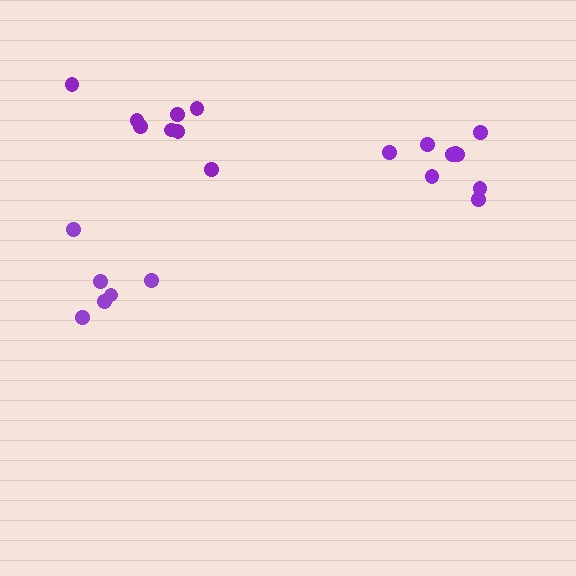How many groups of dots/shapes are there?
There are 3 groups.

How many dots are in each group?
Group 1: 6 dots, Group 2: 9 dots, Group 3: 8 dots (23 total).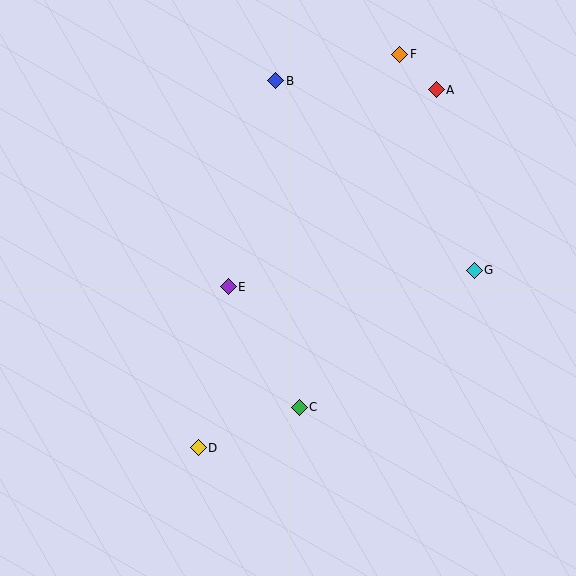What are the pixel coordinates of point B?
Point B is at (276, 81).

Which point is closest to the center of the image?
Point E at (228, 287) is closest to the center.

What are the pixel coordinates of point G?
Point G is at (474, 270).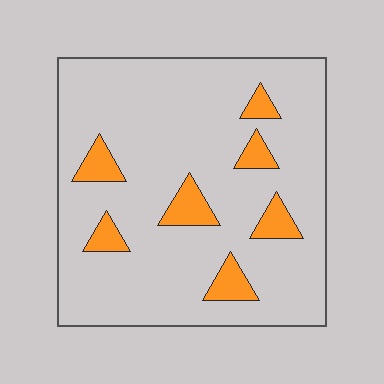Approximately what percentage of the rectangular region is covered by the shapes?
Approximately 10%.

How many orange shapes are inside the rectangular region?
7.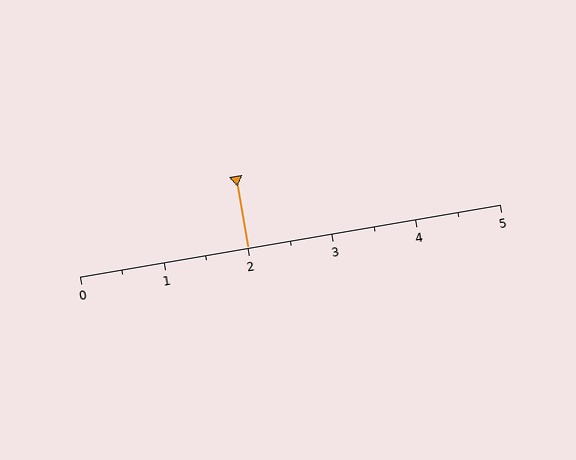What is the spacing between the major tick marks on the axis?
The major ticks are spaced 1 apart.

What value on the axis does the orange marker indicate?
The marker indicates approximately 2.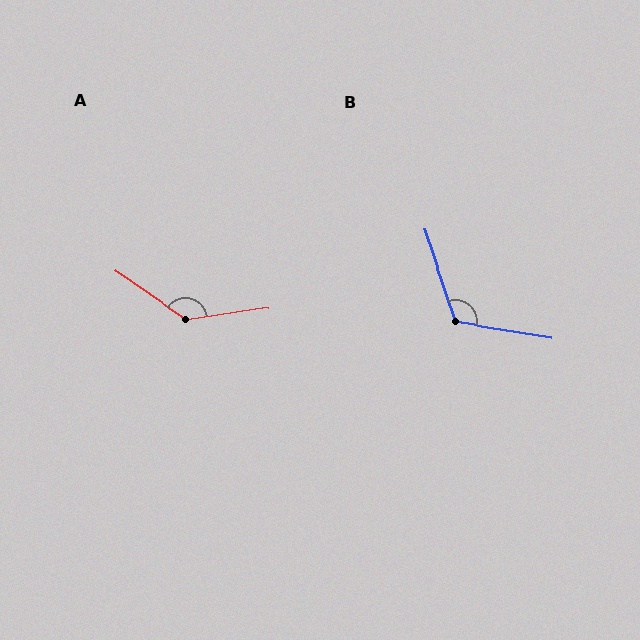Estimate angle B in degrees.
Approximately 118 degrees.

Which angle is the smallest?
B, at approximately 118 degrees.